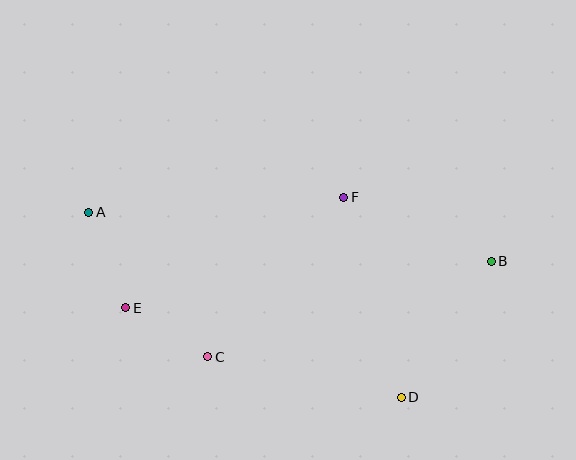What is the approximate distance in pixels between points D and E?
The distance between D and E is approximately 290 pixels.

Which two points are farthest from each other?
Points A and B are farthest from each other.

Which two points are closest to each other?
Points C and E are closest to each other.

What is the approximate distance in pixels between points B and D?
The distance between B and D is approximately 163 pixels.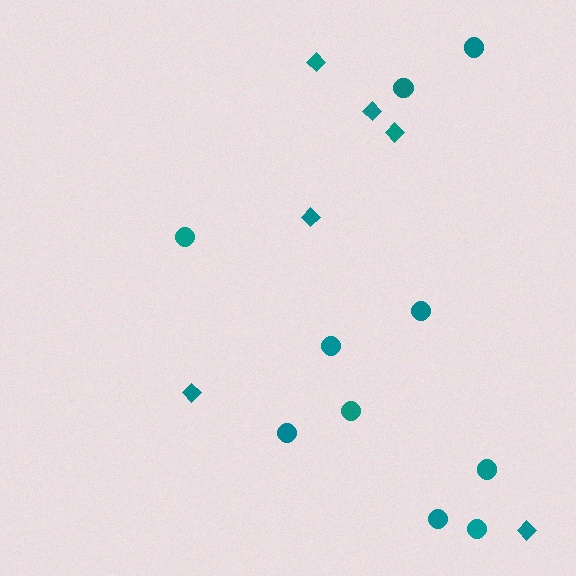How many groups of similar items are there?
There are 2 groups: one group of diamonds (6) and one group of circles (10).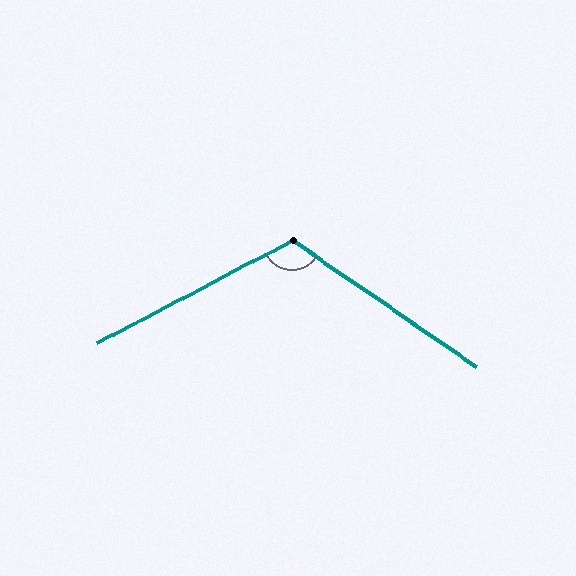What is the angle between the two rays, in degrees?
Approximately 118 degrees.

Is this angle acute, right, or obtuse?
It is obtuse.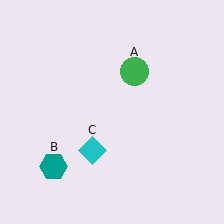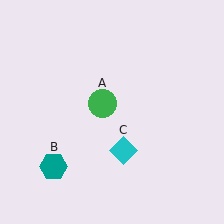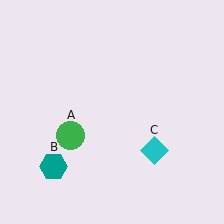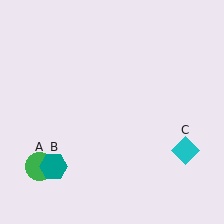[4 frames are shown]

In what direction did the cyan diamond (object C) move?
The cyan diamond (object C) moved right.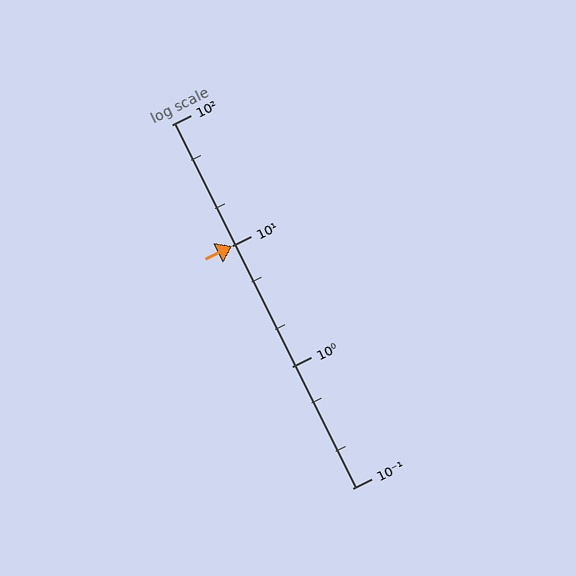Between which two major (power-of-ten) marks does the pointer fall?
The pointer is between 10 and 100.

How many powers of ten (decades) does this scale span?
The scale spans 3 decades, from 0.1 to 100.